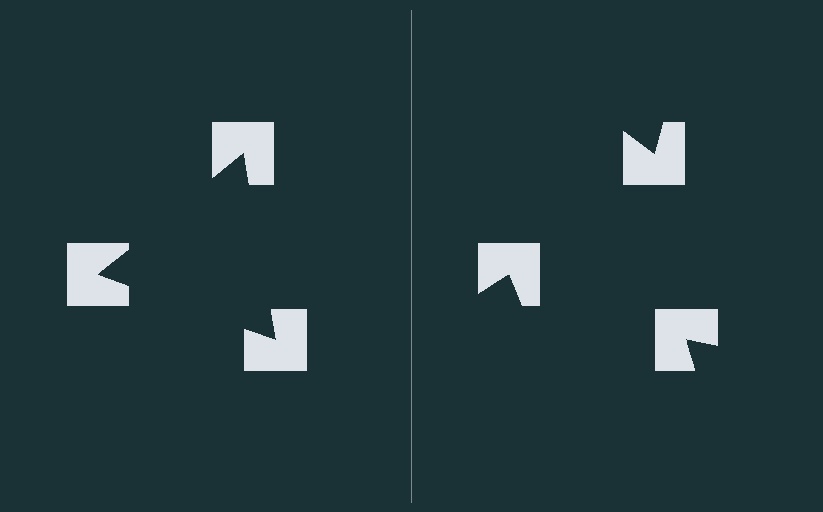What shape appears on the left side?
An illusory triangle.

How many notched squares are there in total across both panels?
6 — 3 on each side.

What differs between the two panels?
The notched squares are positioned identically on both sides; only the wedge orientations differ. On the left they align to a triangle; on the right they are misaligned.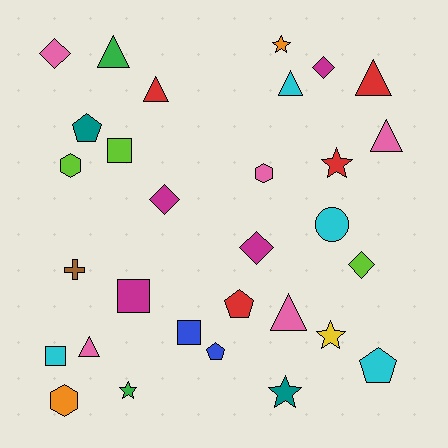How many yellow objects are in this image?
There is 1 yellow object.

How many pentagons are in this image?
There are 4 pentagons.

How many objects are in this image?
There are 30 objects.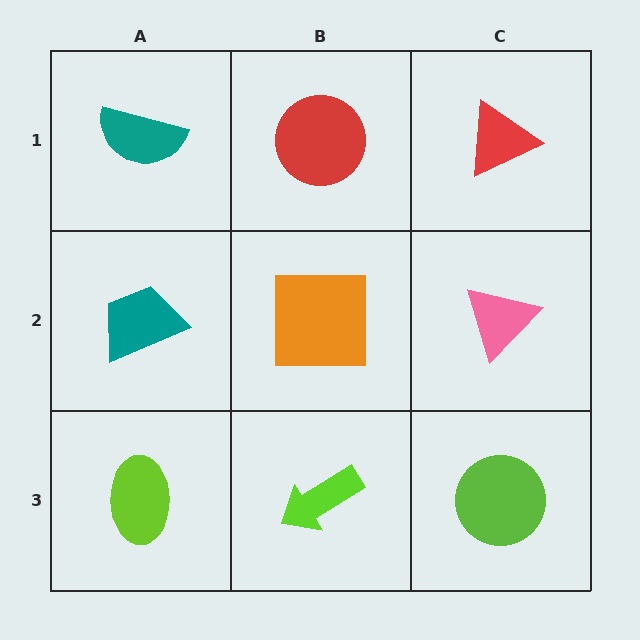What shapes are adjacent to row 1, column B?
An orange square (row 2, column B), a teal semicircle (row 1, column A), a red triangle (row 1, column C).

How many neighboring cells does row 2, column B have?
4.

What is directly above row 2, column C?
A red triangle.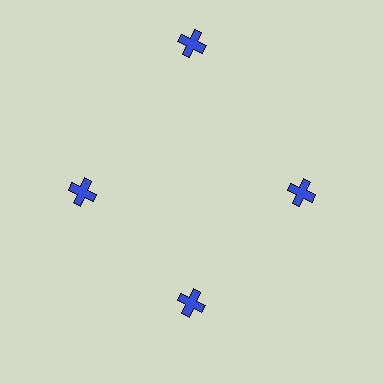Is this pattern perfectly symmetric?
No. The 4 blue crosses are arranged in a ring, but one element near the 12 o'clock position is pushed outward from the center, breaking the 4-fold rotational symmetry.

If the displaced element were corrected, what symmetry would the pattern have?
It would have 4-fold rotational symmetry — the pattern would map onto itself every 90 degrees.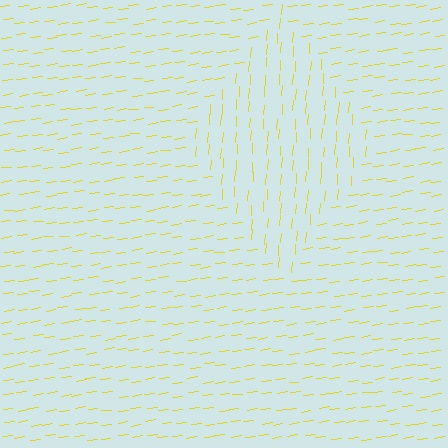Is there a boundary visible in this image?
Yes, there is a texture boundary formed by a change in line orientation.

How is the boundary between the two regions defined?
The boundary is defined purely by a change in line orientation (approximately 79 degrees difference). All lines are the same color and thickness.